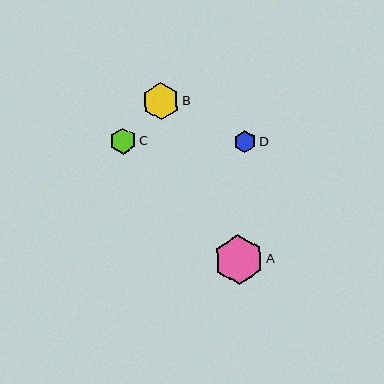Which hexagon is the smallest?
Hexagon D is the smallest with a size of approximately 22 pixels.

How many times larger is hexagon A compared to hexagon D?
Hexagon A is approximately 2.3 times the size of hexagon D.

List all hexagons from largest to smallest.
From largest to smallest: A, B, C, D.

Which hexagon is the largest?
Hexagon A is the largest with a size of approximately 49 pixels.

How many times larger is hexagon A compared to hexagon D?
Hexagon A is approximately 2.3 times the size of hexagon D.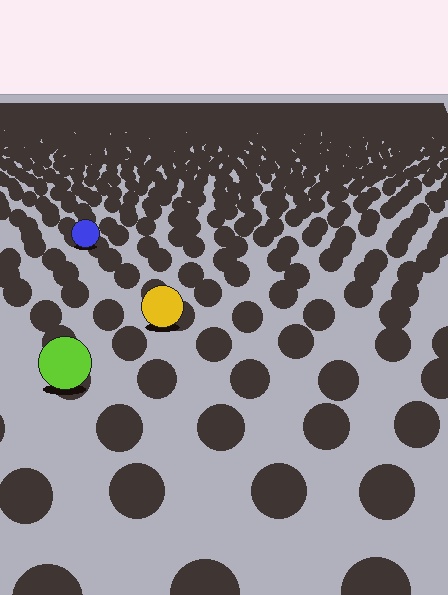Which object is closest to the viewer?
The lime circle is closest. The texture marks near it are larger and more spread out.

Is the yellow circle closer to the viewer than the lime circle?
No. The lime circle is closer — you can tell from the texture gradient: the ground texture is coarser near it.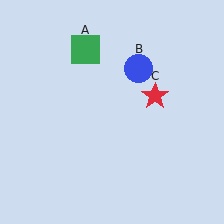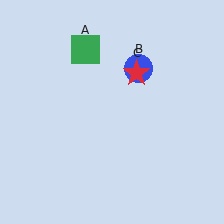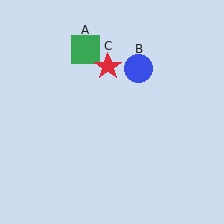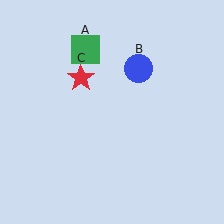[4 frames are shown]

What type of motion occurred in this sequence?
The red star (object C) rotated counterclockwise around the center of the scene.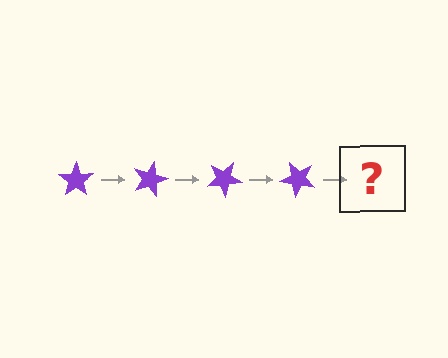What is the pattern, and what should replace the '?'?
The pattern is that the star rotates 15 degrees each step. The '?' should be a purple star rotated 60 degrees.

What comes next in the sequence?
The next element should be a purple star rotated 60 degrees.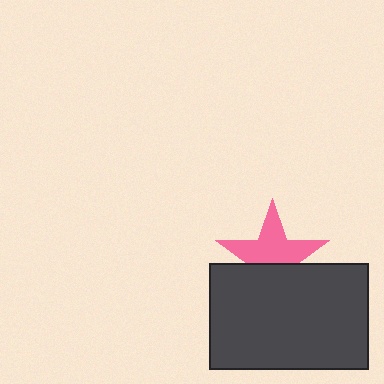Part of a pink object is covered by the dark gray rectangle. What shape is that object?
It is a star.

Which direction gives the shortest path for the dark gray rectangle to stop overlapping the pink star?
Moving down gives the shortest separation.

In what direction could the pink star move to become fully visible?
The pink star could move up. That would shift it out from behind the dark gray rectangle entirely.